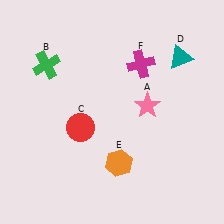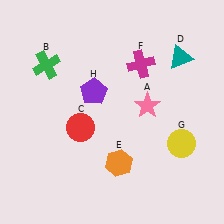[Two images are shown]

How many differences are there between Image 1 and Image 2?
There are 2 differences between the two images.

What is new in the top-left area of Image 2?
A purple pentagon (H) was added in the top-left area of Image 2.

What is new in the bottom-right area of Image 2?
A yellow circle (G) was added in the bottom-right area of Image 2.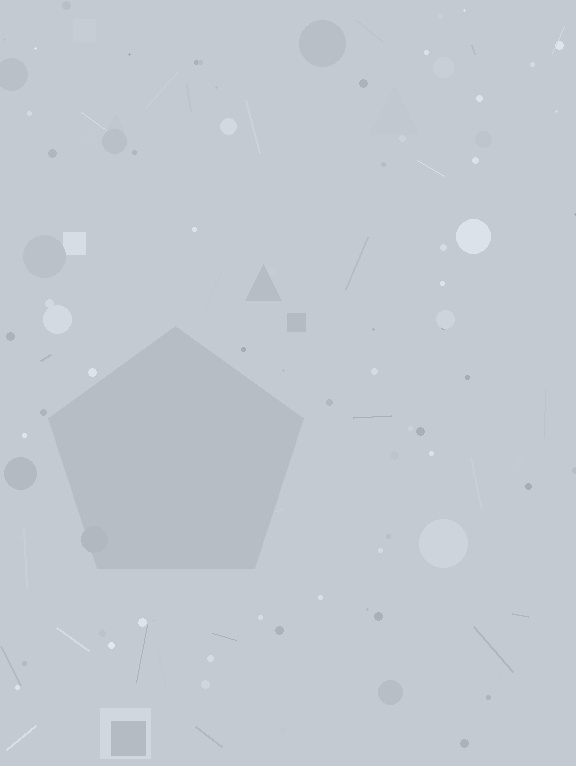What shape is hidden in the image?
A pentagon is hidden in the image.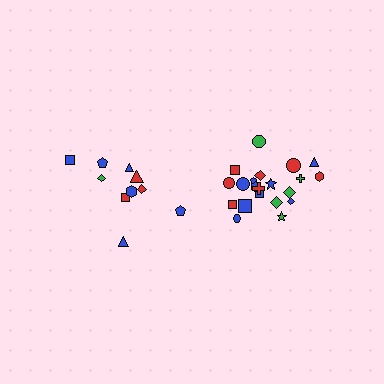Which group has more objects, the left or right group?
The right group.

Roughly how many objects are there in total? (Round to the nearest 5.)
Roughly 30 objects in total.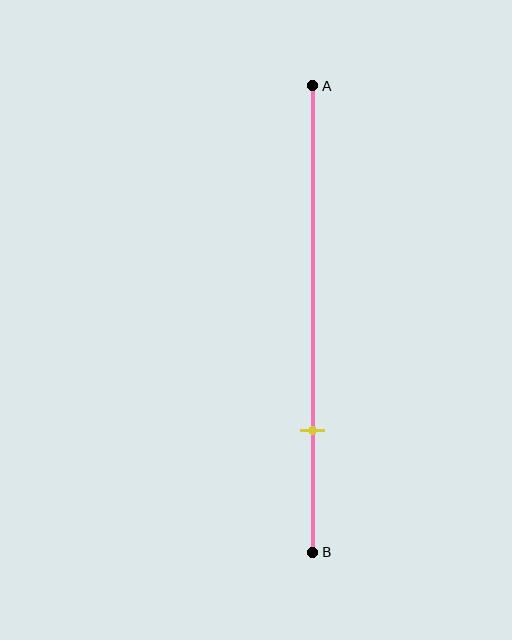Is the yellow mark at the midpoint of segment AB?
No, the mark is at about 75% from A, not at the 50% midpoint.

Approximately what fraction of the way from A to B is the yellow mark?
The yellow mark is approximately 75% of the way from A to B.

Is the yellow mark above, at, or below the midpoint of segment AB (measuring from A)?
The yellow mark is below the midpoint of segment AB.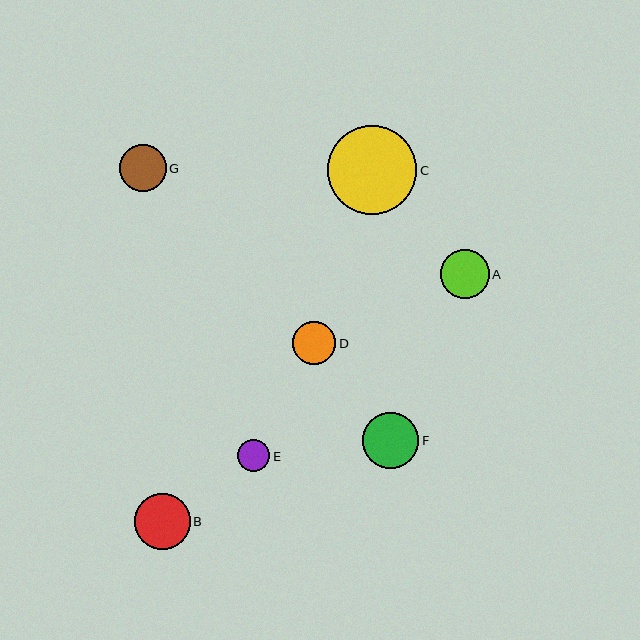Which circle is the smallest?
Circle E is the smallest with a size of approximately 32 pixels.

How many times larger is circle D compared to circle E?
Circle D is approximately 1.3 times the size of circle E.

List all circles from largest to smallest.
From largest to smallest: C, F, B, A, G, D, E.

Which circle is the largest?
Circle C is the largest with a size of approximately 89 pixels.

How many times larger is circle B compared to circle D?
Circle B is approximately 1.3 times the size of circle D.